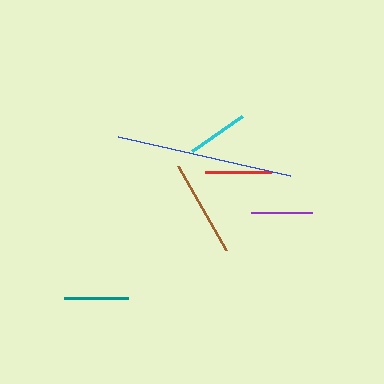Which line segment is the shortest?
The cyan line is the shortest at approximately 61 pixels.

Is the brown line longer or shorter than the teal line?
The brown line is longer than the teal line.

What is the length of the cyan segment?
The cyan segment is approximately 61 pixels long.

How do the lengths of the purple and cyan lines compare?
The purple and cyan lines are approximately the same length.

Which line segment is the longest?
The blue line is the longest at approximately 177 pixels.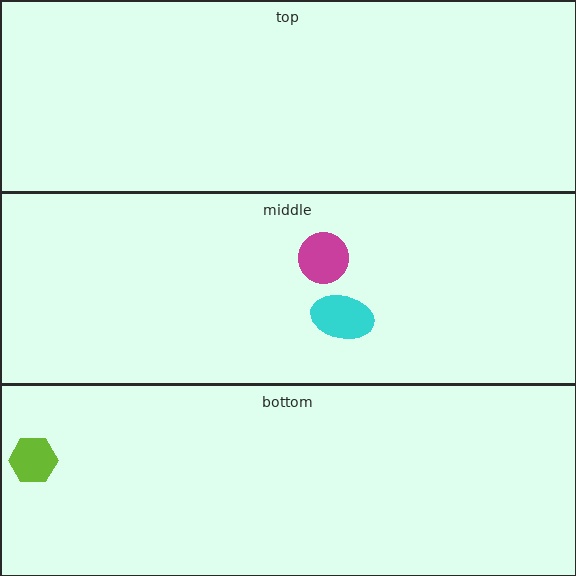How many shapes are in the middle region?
2.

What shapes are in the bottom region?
The lime hexagon.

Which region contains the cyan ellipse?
The middle region.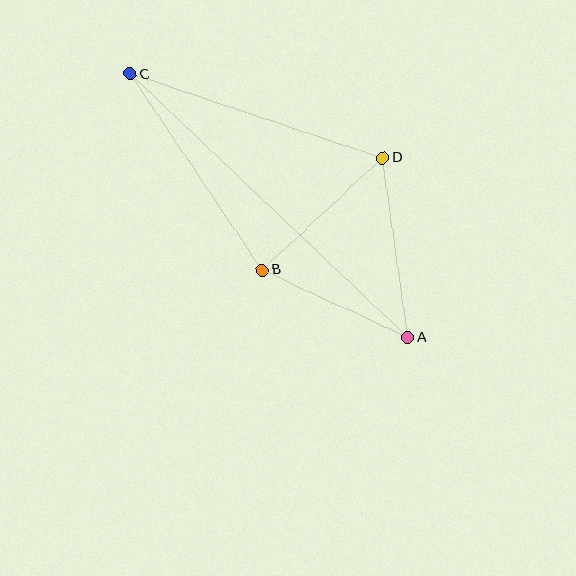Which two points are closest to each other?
Points A and B are closest to each other.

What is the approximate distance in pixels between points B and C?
The distance between B and C is approximately 237 pixels.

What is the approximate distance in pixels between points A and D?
The distance between A and D is approximately 181 pixels.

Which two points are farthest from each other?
Points A and C are farthest from each other.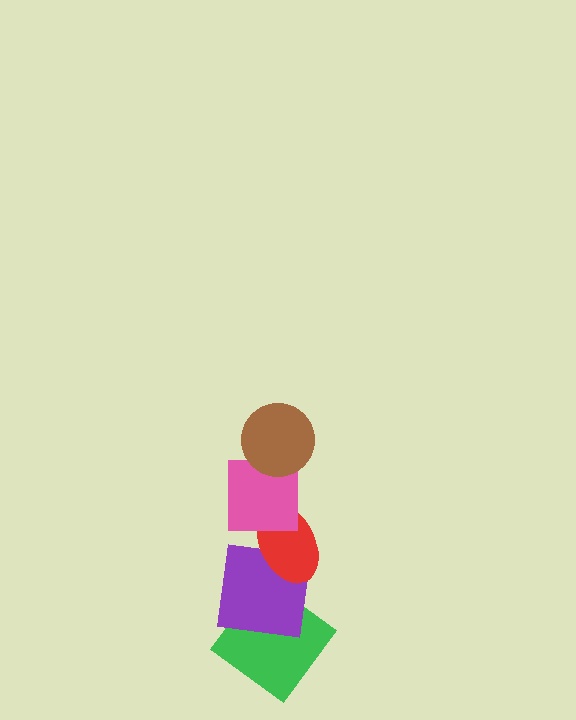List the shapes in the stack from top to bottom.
From top to bottom: the brown circle, the pink square, the red ellipse, the purple square, the green diamond.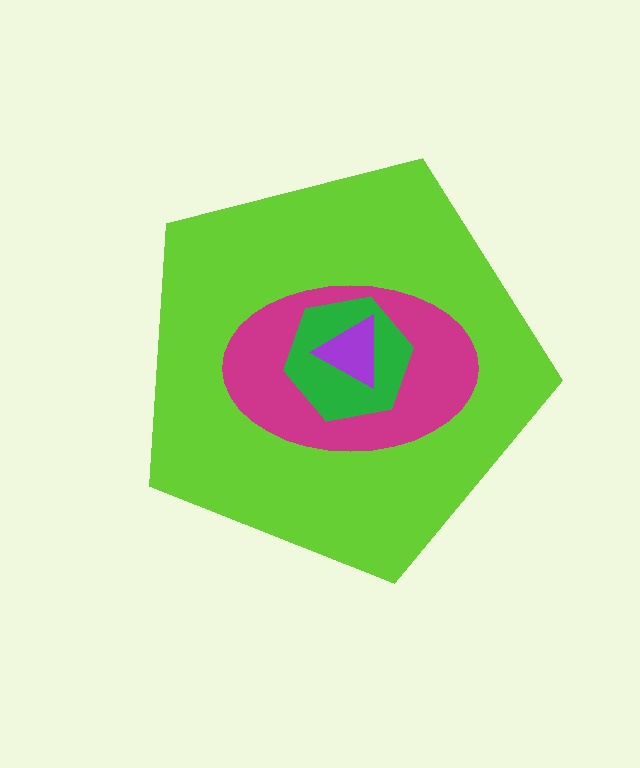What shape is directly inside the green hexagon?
The purple triangle.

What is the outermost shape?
The lime pentagon.